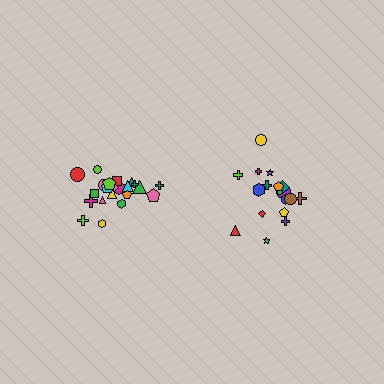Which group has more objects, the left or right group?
The left group.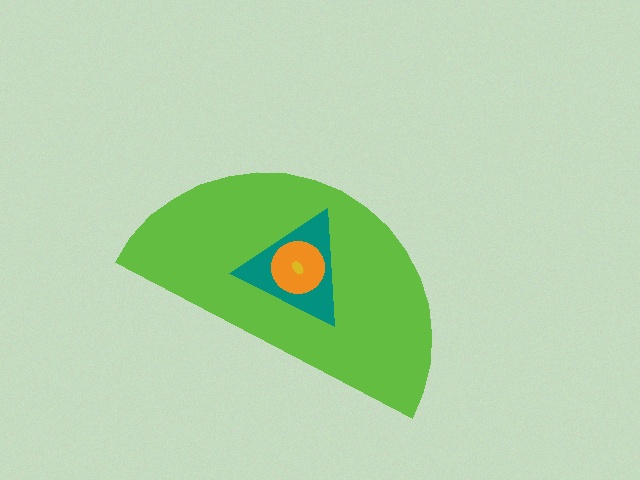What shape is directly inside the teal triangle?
The orange circle.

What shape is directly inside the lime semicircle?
The teal triangle.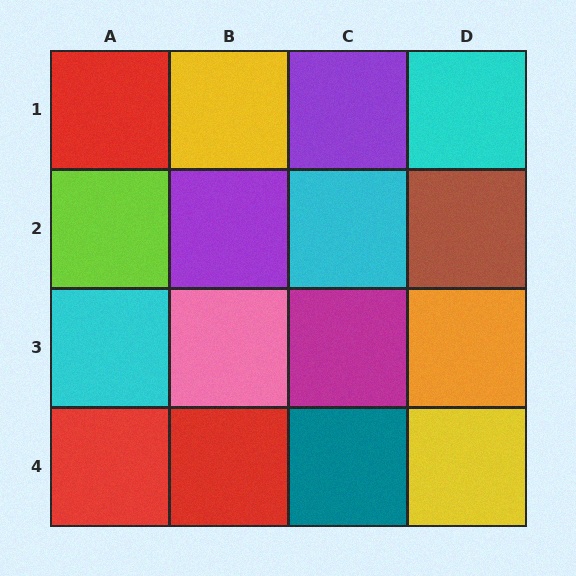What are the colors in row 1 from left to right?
Red, yellow, purple, cyan.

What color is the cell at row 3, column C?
Magenta.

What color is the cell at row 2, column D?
Brown.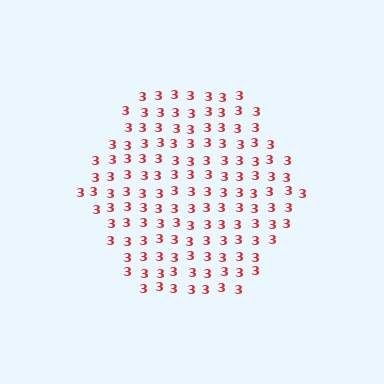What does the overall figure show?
The overall figure shows a hexagon.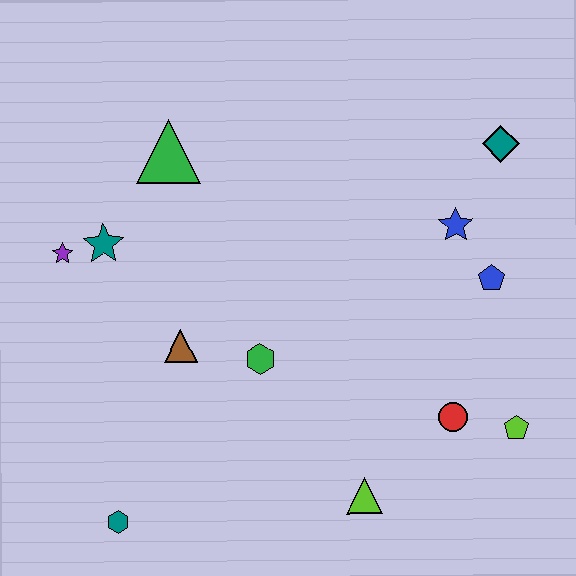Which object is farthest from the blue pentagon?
The teal hexagon is farthest from the blue pentagon.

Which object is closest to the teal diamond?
The blue star is closest to the teal diamond.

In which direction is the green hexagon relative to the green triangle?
The green hexagon is below the green triangle.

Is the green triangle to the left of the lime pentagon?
Yes